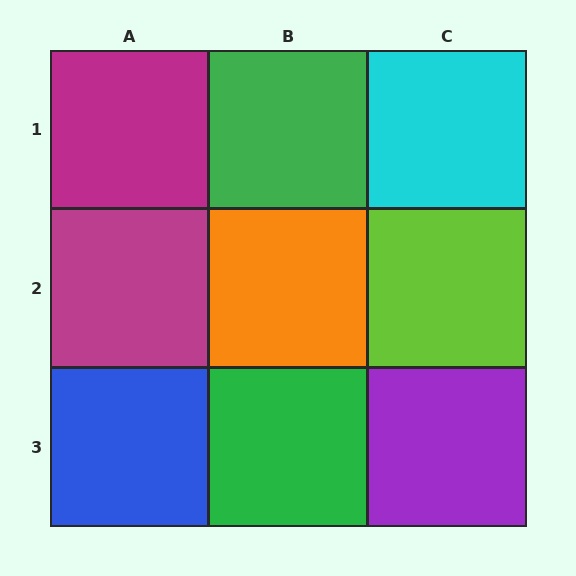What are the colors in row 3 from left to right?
Blue, green, purple.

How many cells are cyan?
1 cell is cyan.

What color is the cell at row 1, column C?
Cyan.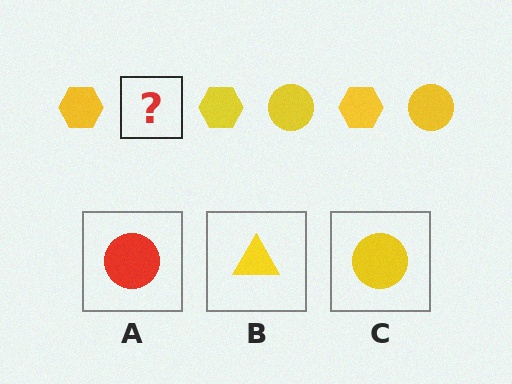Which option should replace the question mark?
Option C.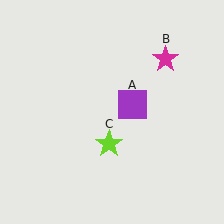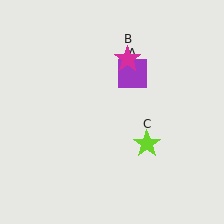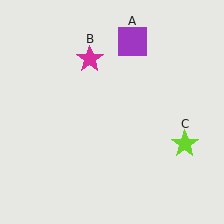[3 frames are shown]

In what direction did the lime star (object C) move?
The lime star (object C) moved right.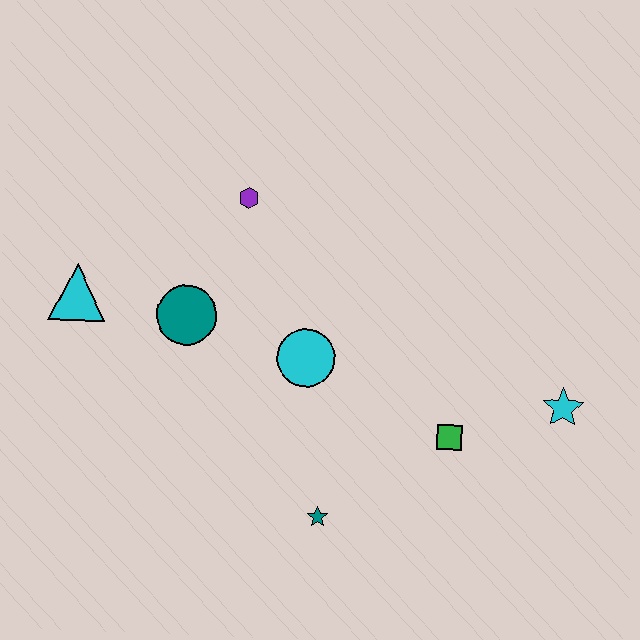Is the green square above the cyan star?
No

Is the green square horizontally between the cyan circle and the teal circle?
No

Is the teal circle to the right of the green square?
No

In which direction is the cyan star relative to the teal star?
The cyan star is to the right of the teal star.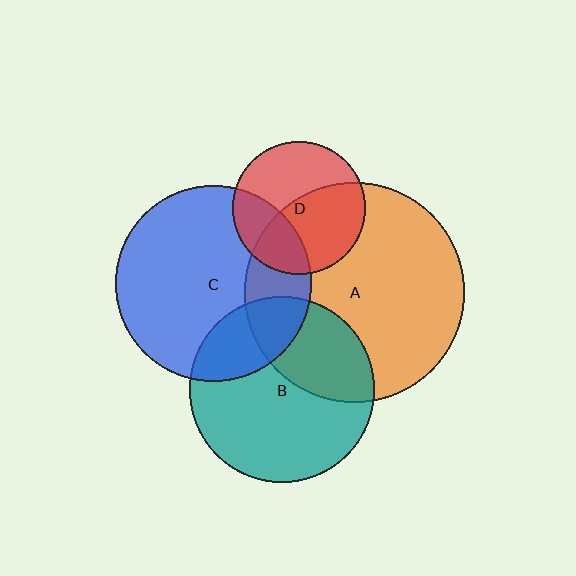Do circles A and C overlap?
Yes.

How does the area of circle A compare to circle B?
Approximately 1.4 times.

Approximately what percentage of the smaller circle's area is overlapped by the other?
Approximately 25%.